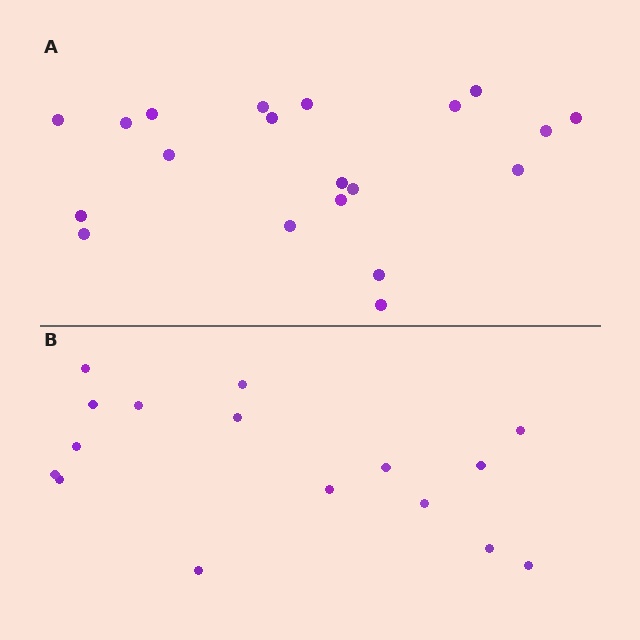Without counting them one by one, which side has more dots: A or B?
Region A (the top region) has more dots.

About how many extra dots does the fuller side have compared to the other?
Region A has about 4 more dots than region B.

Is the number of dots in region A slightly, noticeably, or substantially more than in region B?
Region A has noticeably more, but not dramatically so. The ratio is roughly 1.2 to 1.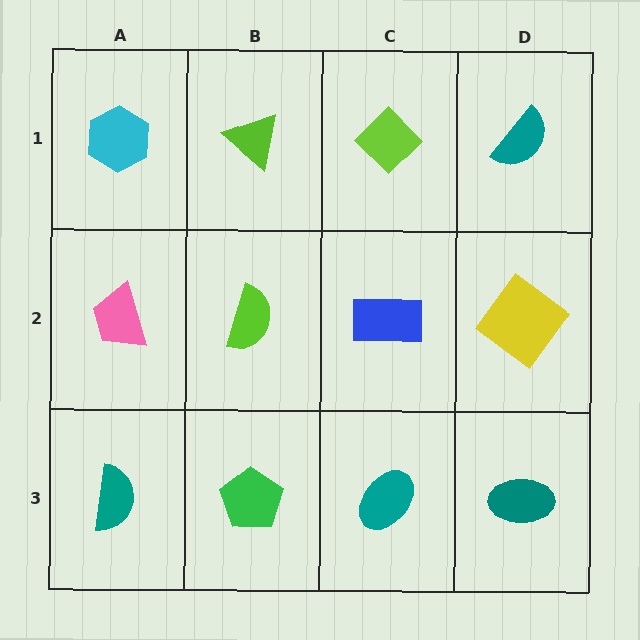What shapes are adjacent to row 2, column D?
A teal semicircle (row 1, column D), a teal ellipse (row 3, column D), a blue rectangle (row 2, column C).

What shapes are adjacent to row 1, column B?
A lime semicircle (row 2, column B), a cyan hexagon (row 1, column A), a lime diamond (row 1, column C).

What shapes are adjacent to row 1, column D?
A yellow diamond (row 2, column D), a lime diamond (row 1, column C).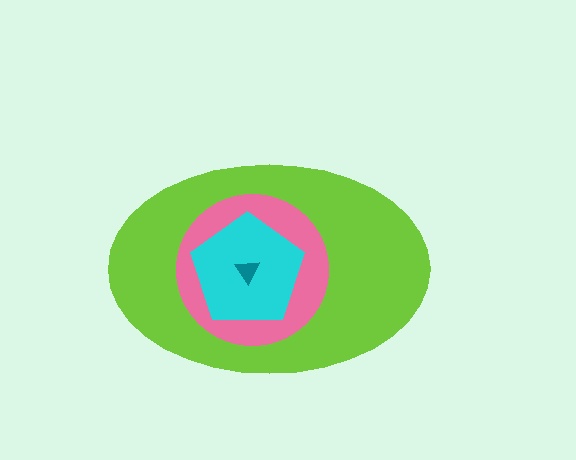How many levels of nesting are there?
4.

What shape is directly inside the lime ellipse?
The pink circle.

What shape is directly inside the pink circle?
The cyan pentagon.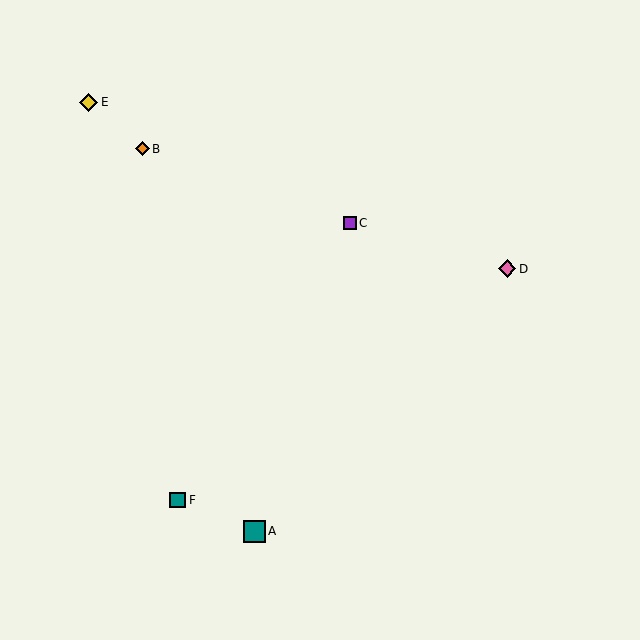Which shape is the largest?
The teal square (labeled A) is the largest.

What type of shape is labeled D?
Shape D is a pink diamond.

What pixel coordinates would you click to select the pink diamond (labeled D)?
Click at (507, 269) to select the pink diamond D.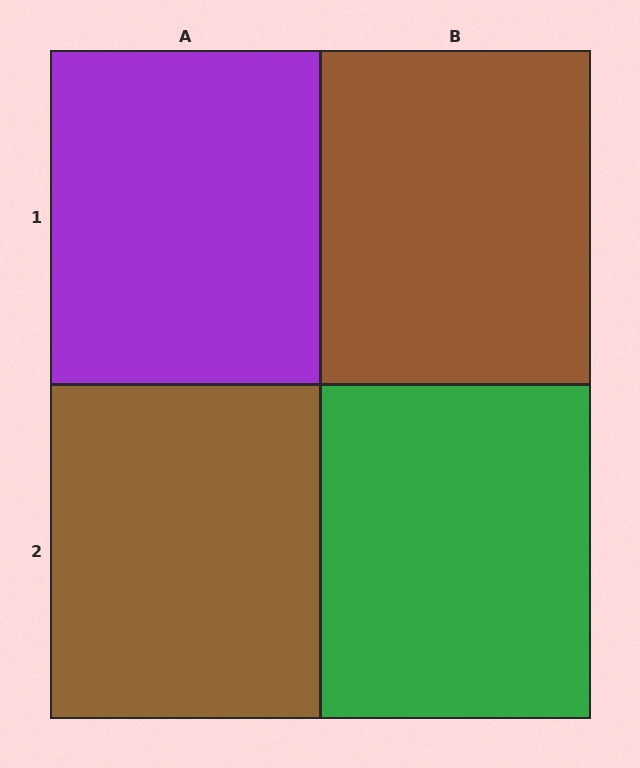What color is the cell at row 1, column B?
Brown.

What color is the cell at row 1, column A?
Purple.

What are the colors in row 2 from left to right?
Brown, green.